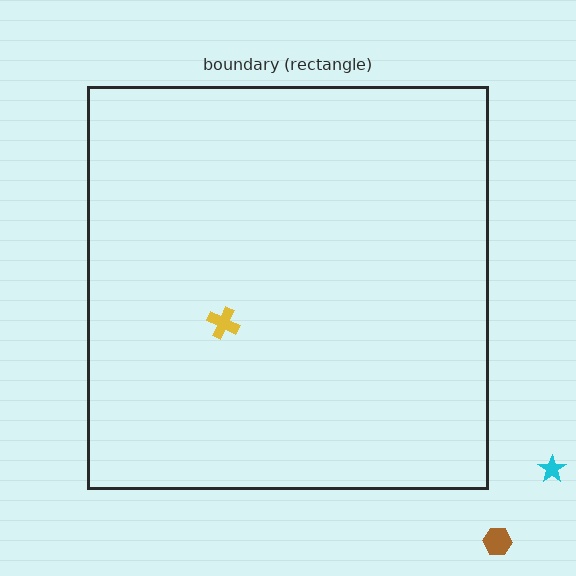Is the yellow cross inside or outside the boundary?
Inside.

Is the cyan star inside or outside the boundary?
Outside.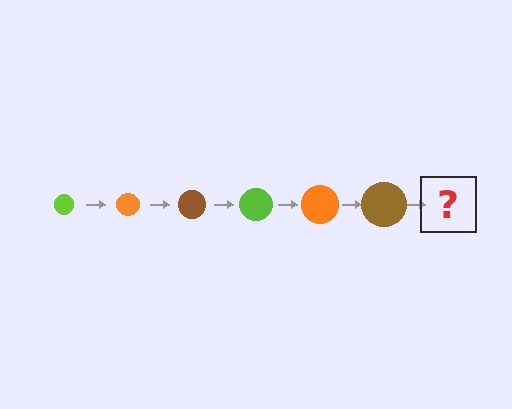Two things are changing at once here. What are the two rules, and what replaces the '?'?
The two rules are that the circle grows larger each step and the color cycles through lime, orange, and brown. The '?' should be a lime circle, larger than the previous one.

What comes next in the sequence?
The next element should be a lime circle, larger than the previous one.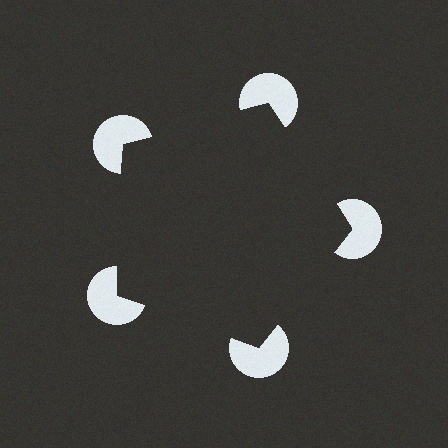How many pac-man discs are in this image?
There are 5 — one at each vertex of the illusory pentagon.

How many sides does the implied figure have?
5 sides.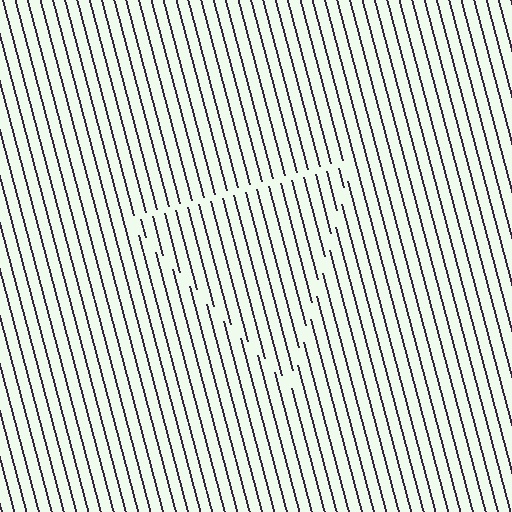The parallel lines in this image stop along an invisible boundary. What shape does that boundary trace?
An illusory triangle. The interior of the shape contains the same grating, shifted by half a period — the contour is defined by the phase discontinuity where line-ends from the inner and outer gratings abut.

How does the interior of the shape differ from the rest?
The interior of the shape contains the same grating, shifted by half a period — the contour is defined by the phase discontinuity where line-ends from the inner and outer gratings abut.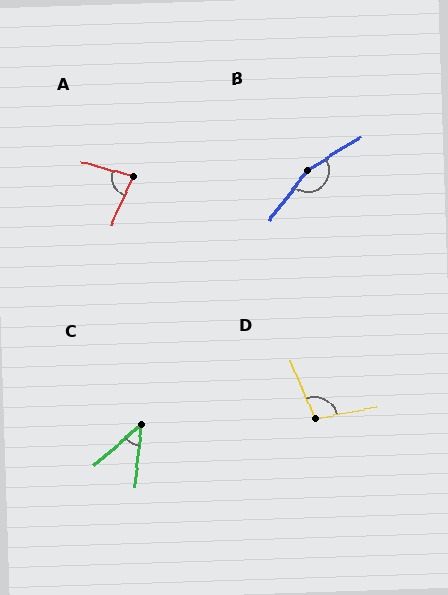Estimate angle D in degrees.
Approximately 102 degrees.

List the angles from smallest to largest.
C (43°), A (81°), D (102°), B (160°).